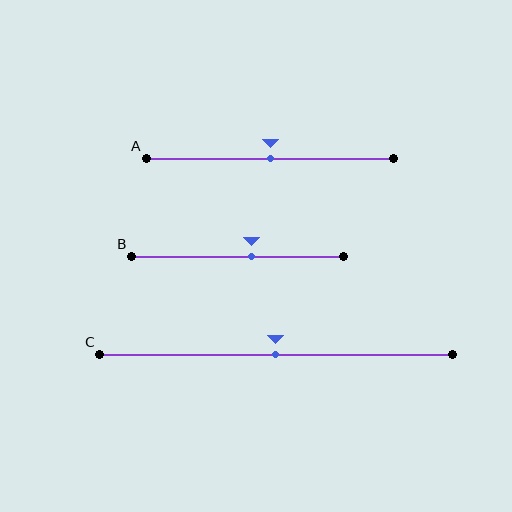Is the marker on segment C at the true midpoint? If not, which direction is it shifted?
Yes, the marker on segment C is at the true midpoint.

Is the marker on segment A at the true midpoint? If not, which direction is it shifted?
Yes, the marker on segment A is at the true midpoint.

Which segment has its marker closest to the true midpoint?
Segment A has its marker closest to the true midpoint.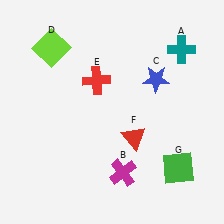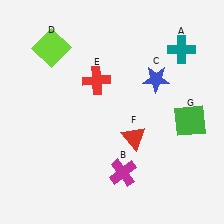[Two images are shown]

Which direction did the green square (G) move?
The green square (G) moved up.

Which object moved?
The green square (G) moved up.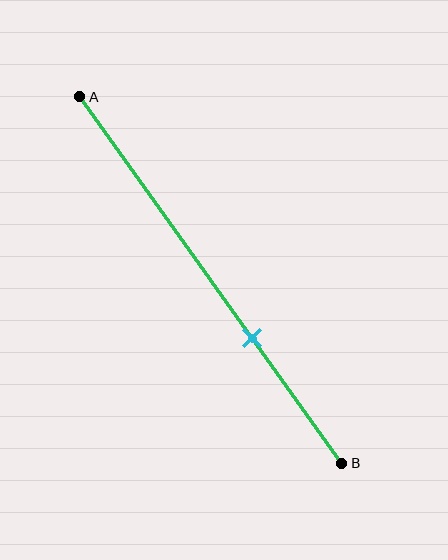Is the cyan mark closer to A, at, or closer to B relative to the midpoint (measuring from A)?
The cyan mark is closer to point B than the midpoint of segment AB.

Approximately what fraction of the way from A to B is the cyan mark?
The cyan mark is approximately 65% of the way from A to B.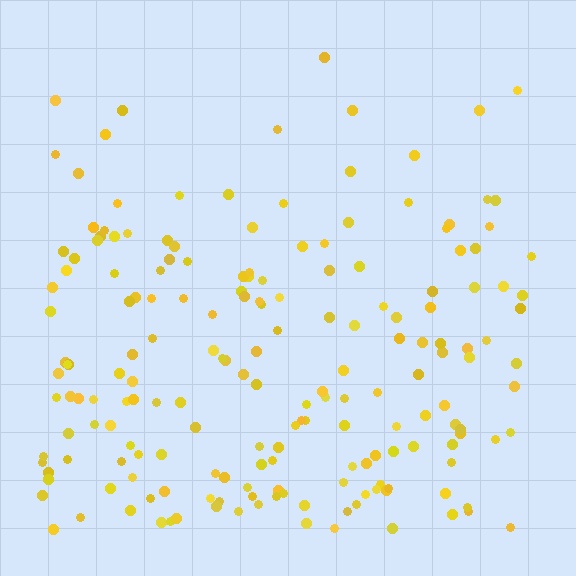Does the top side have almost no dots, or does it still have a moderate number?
Still a moderate number, just noticeably fewer than the bottom.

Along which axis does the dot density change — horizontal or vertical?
Vertical.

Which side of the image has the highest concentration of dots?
The bottom.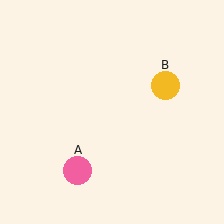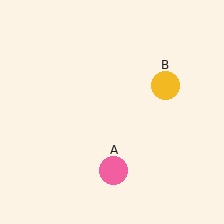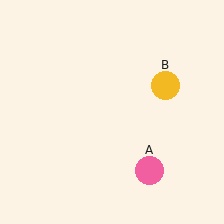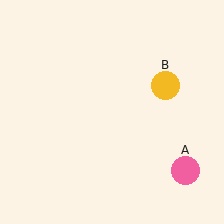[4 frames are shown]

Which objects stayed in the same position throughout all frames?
Yellow circle (object B) remained stationary.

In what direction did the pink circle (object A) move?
The pink circle (object A) moved right.